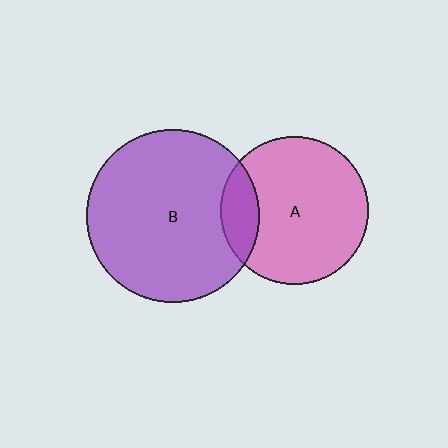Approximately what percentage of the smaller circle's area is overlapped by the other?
Approximately 15%.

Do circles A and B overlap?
Yes.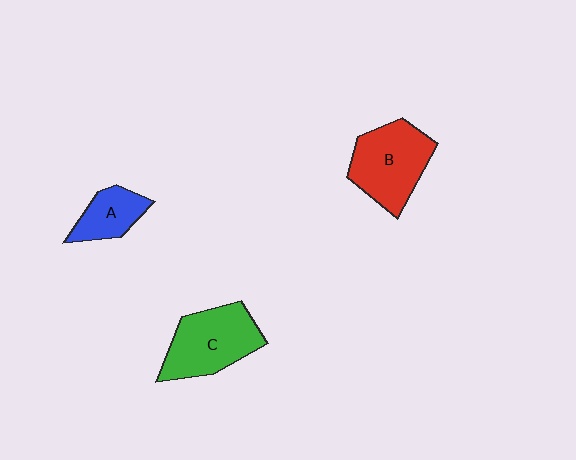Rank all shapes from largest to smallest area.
From largest to smallest: B (red), C (green), A (blue).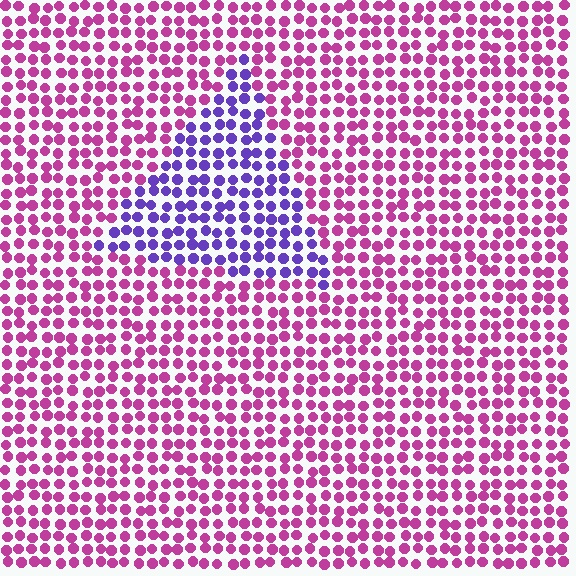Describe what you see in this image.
The image is filled with small magenta elements in a uniform arrangement. A triangle-shaped region is visible where the elements are tinted to a slightly different hue, forming a subtle color boundary.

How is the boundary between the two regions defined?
The boundary is defined purely by a slight shift in hue (about 56 degrees). Spacing, size, and orientation are identical on both sides.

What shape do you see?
I see a triangle.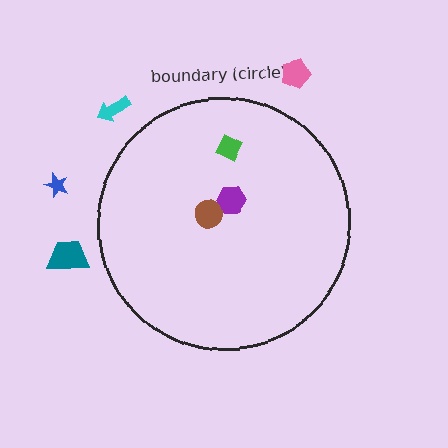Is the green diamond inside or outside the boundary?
Inside.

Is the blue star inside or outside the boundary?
Outside.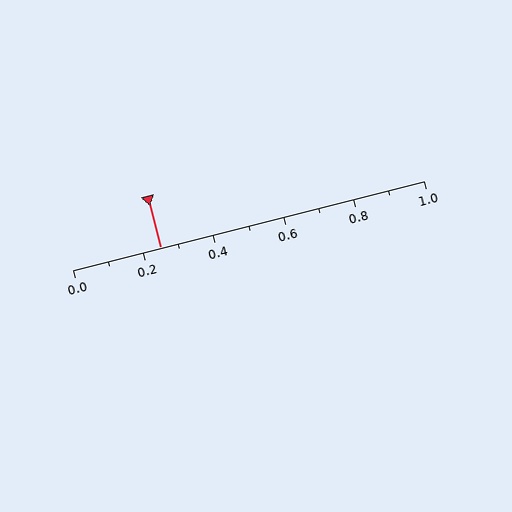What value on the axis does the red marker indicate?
The marker indicates approximately 0.25.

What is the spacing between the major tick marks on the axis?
The major ticks are spaced 0.2 apart.